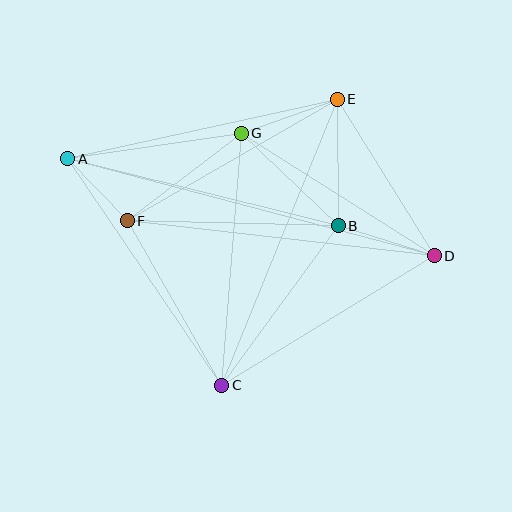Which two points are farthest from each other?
Points A and D are farthest from each other.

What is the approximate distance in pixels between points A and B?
The distance between A and B is approximately 279 pixels.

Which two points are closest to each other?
Points A and F are closest to each other.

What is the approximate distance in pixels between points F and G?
The distance between F and G is approximately 144 pixels.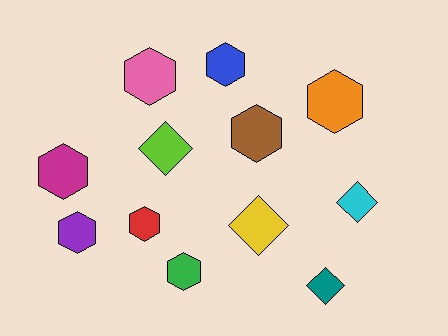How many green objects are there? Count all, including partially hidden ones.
There is 1 green object.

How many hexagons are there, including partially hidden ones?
There are 8 hexagons.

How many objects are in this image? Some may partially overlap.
There are 12 objects.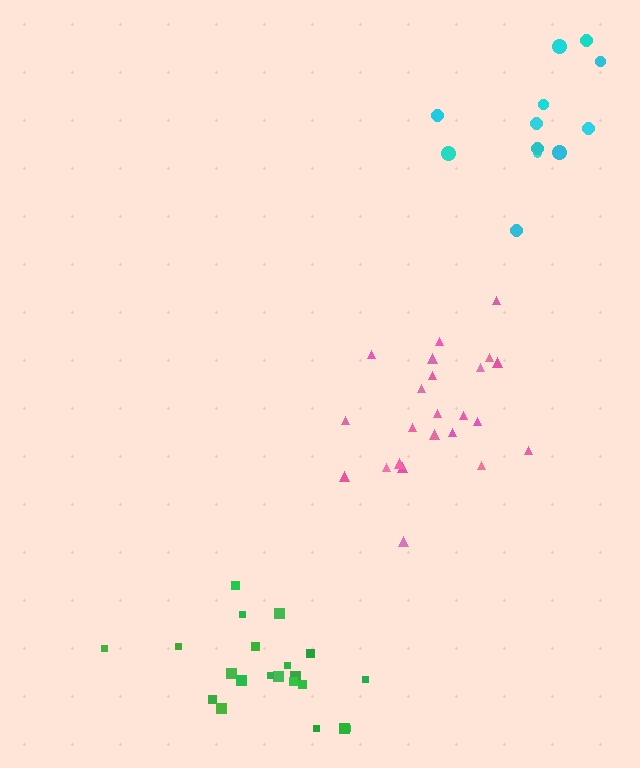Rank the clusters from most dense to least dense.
pink, green, cyan.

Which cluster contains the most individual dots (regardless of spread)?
Pink (23).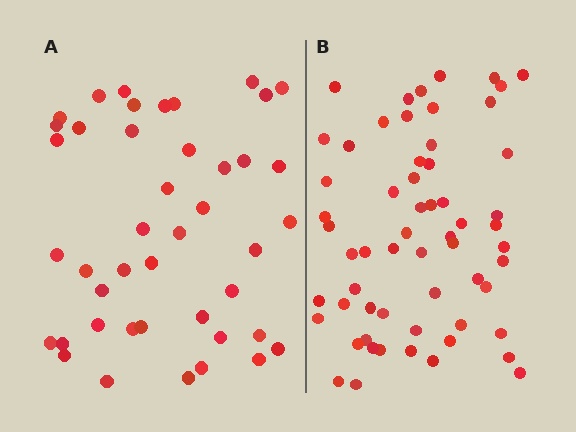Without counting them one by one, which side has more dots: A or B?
Region B (the right region) has more dots.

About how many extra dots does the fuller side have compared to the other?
Region B has approximately 15 more dots than region A.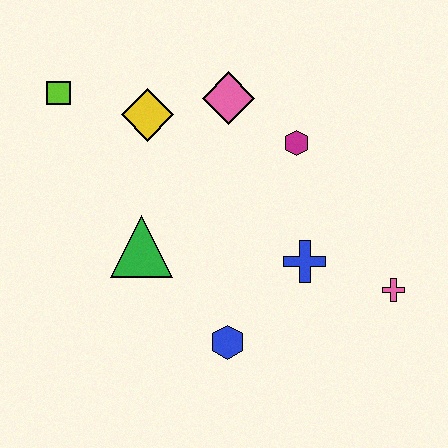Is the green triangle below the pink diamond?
Yes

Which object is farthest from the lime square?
The pink cross is farthest from the lime square.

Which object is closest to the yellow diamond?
The pink diamond is closest to the yellow diamond.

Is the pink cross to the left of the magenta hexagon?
No